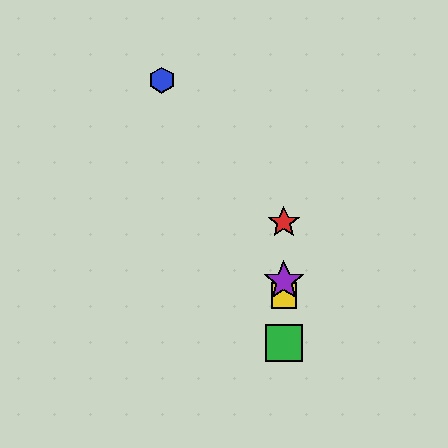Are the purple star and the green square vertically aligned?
Yes, both are at x≈284.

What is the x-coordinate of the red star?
The red star is at x≈284.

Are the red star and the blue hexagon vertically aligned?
No, the red star is at x≈284 and the blue hexagon is at x≈162.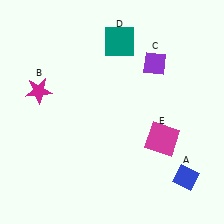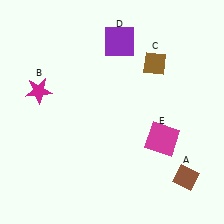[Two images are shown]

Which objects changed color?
A changed from blue to brown. C changed from purple to brown. D changed from teal to purple.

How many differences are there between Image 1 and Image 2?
There are 3 differences between the two images.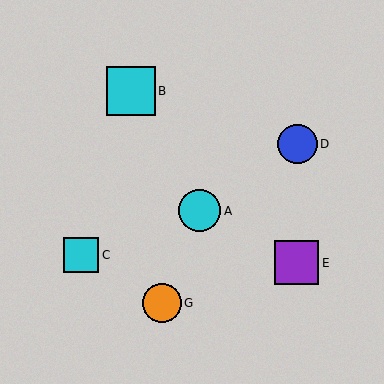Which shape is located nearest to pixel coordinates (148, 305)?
The orange circle (labeled G) at (162, 303) is nearest to that location.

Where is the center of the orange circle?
The center of the orange circle is at (162, 303).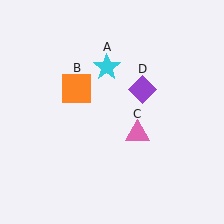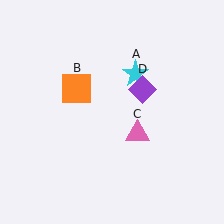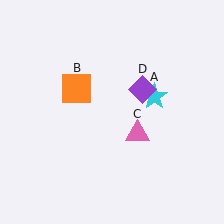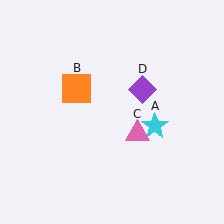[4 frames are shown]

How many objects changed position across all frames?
1 object changed position: cyan star (object A).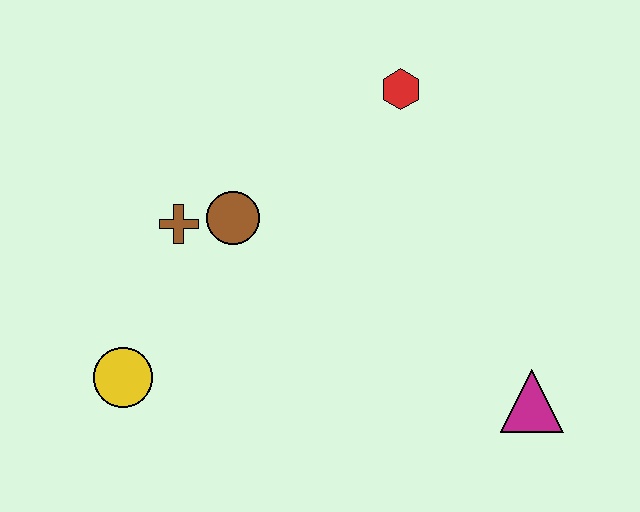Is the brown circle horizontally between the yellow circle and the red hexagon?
Yes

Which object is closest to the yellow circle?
The brown cross is closest to the yellow circle.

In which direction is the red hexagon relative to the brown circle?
The red hexagon is to the right of the brown circle.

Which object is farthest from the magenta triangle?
The yellow circle is farthest from the magenta triangle.